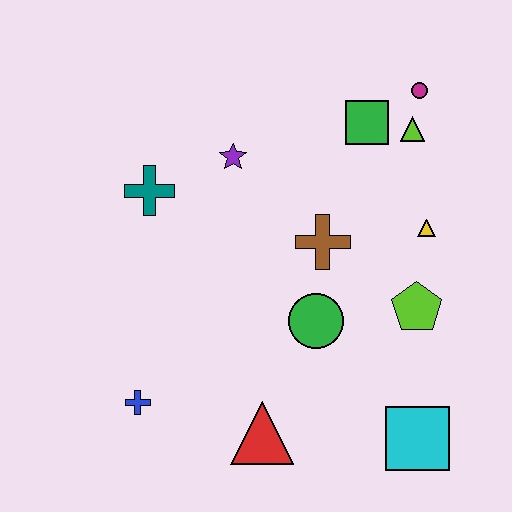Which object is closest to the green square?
The lime triangle is closest to the green square.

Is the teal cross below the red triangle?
No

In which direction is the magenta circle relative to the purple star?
The magenta circle is to the right of the purple star.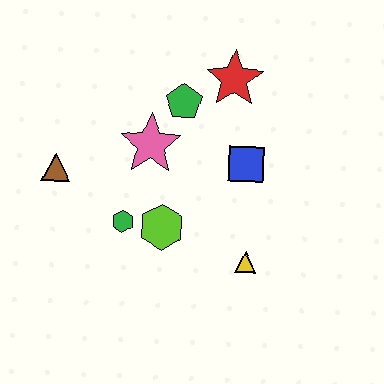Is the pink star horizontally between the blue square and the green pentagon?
No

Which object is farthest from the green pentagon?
The yellow triangle is farthest from the green pentagon.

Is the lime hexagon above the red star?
No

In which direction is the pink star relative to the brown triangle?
The pink star is to the right of the brown triangle.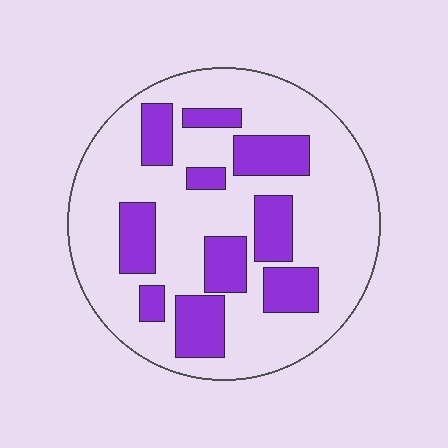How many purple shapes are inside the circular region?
10.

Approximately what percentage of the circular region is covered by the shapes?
Approximately 30%.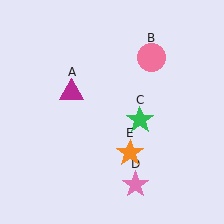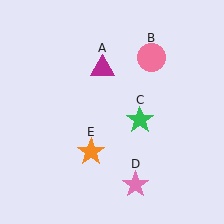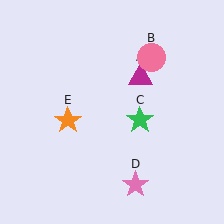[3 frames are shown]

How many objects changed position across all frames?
2 objects changed position: magenta triangle (object A), orange star (object E).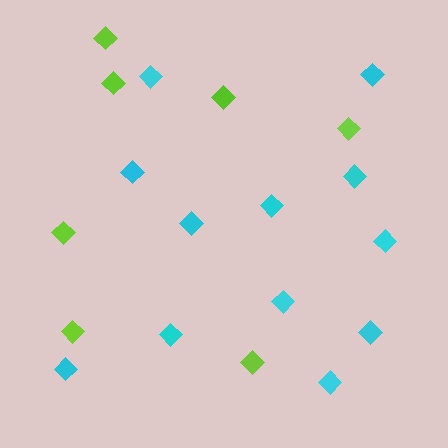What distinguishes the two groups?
There are 2 groups: one group of lime diamonds (7) and one group of cyan diamonds (12).